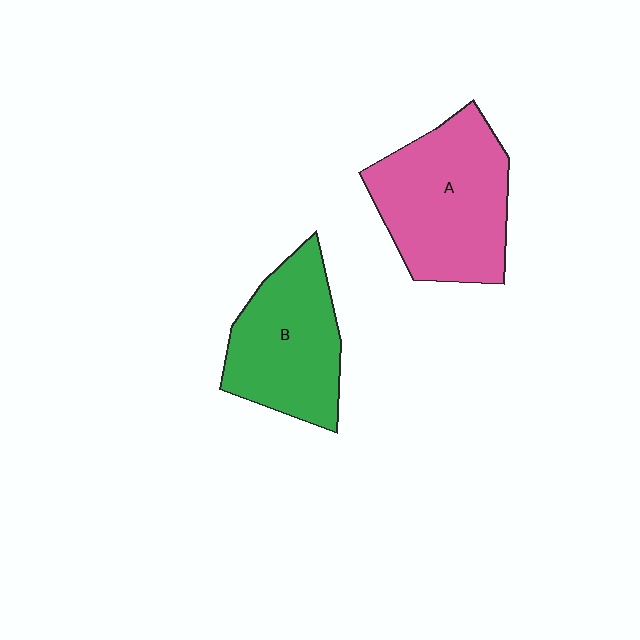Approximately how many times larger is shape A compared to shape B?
Approximately 1.2 times.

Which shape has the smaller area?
Shape B (green).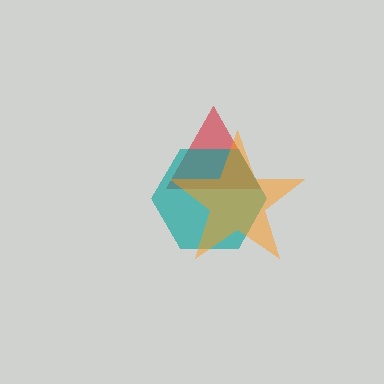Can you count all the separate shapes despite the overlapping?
Yes, there are 3 separate shapes.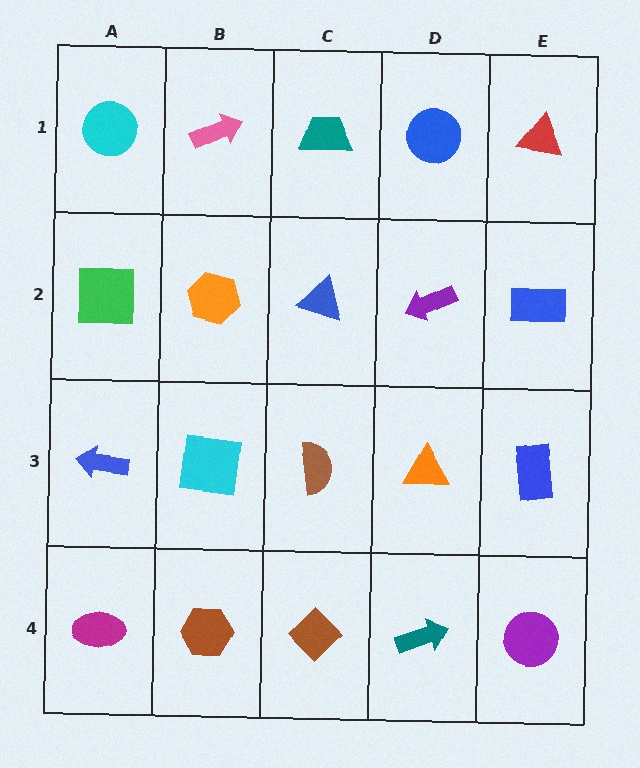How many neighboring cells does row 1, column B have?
3.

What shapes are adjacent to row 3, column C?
A blue triangle (row 2, column C), a brown diamond (row 4, column C), a cyan square (row 3, column B), an orange triangle (row 3, column D).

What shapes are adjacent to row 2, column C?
A teal trapezoid (row 1, column C), a brown semicircle (row 3, column C), an orange hexagon (row 2, column B), a purple arrow (row 2, column D).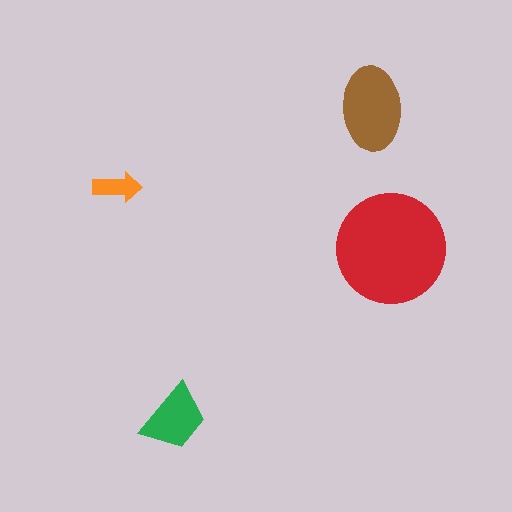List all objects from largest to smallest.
The red circle, the brown ellipse, the green trapezoid, the orange arrow.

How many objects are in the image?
There are 4 objects in the image.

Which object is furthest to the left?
The orange arrow is leftmost.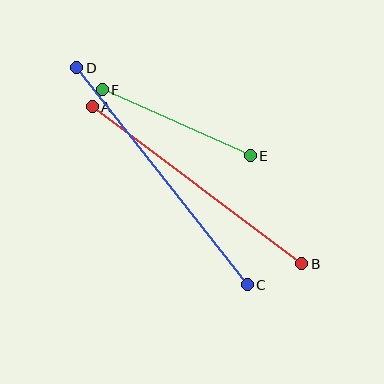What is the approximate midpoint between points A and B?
The midpoint is at approximately (197, 185) pixels.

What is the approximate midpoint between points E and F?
The midpoint is at approximately (176, 123) pixels.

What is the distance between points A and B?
The distance is approximately 262 pixels.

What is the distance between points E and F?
The distance is approximately 162 pixels.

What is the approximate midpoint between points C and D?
The midpoint is at approximately (162, 176) pixels.